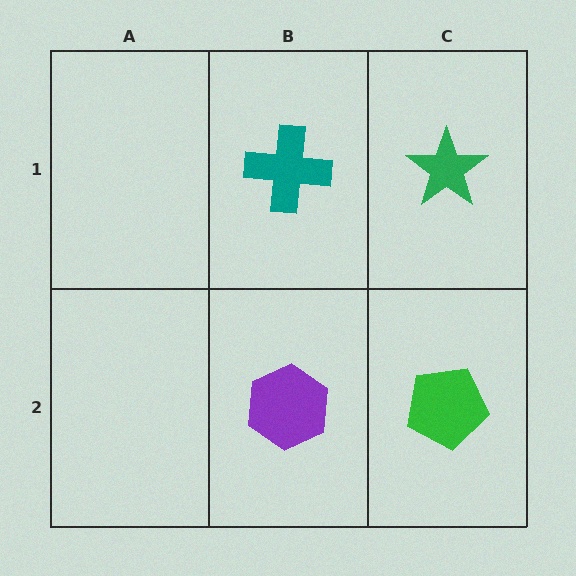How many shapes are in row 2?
2 shapes.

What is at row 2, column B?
A purple hexagon.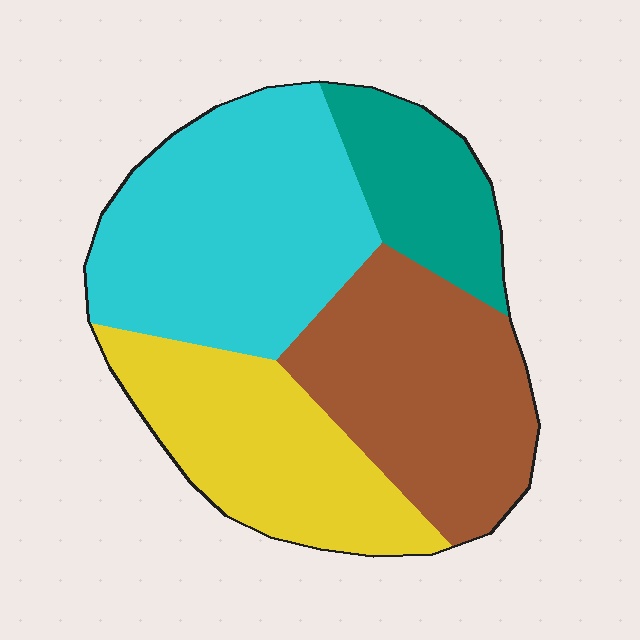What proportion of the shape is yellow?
Yellow covers 24% of the shape.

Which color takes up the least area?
Teal, at roughly 15%.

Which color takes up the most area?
Cyan, at roughly 35%.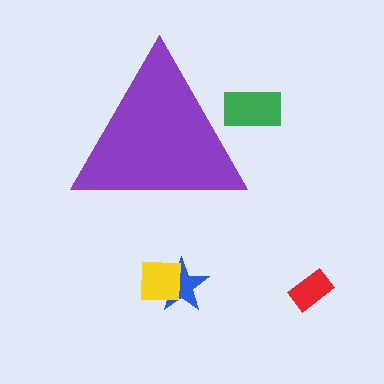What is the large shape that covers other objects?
A purple triangle.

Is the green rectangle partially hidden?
Yes, the green rectangle is partially hidden behind the purple triangle.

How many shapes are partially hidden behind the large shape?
1 shape is partially hidden.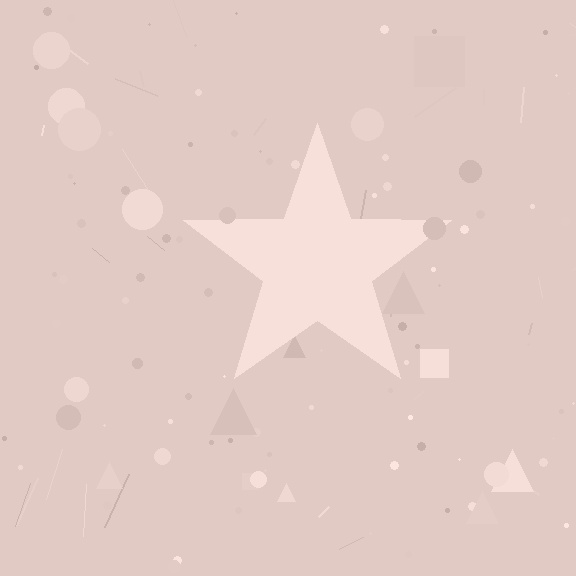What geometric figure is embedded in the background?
A star is embedded in the background.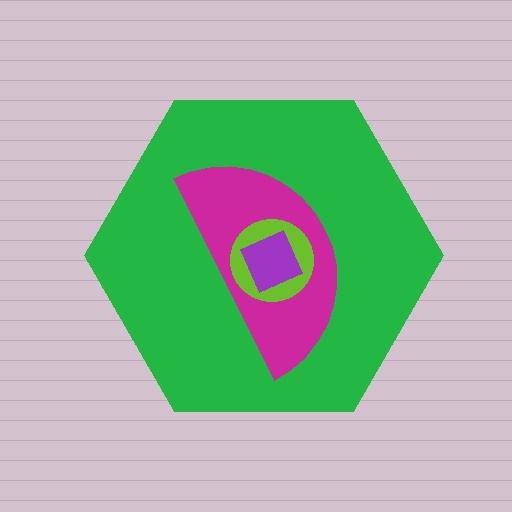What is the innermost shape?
The purple diamond.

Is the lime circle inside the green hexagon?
Yes.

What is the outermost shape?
The green hexagon.